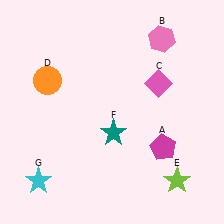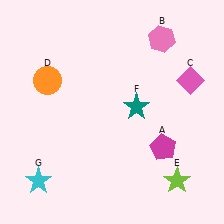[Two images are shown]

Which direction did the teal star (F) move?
The teal star (F) moved up.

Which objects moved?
The objects that moved are: the pink diamond (C), the teal star (F).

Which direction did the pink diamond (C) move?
The pink diamond (C) moved right.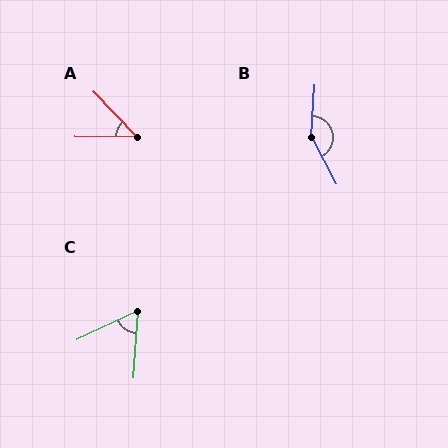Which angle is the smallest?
A, at approximately 45 degrees.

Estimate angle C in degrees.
Approximately 61 degrees.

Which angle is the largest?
B, at approximately 148 degrees.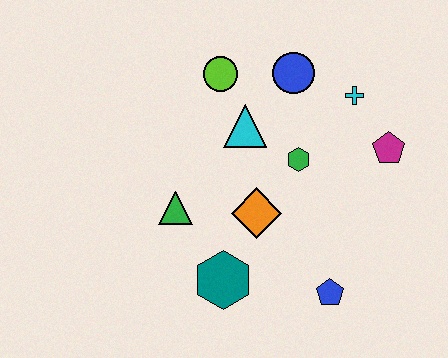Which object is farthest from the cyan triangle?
The blue pentagon is farthest from the cyan triangle.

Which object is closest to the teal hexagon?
The orange diamond is closest to the teal hexagon.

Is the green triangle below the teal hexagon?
No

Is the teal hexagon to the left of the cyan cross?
Yes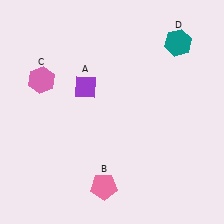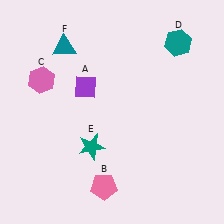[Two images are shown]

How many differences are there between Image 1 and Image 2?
There are 2 differences between the two images.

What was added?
A teal star (E), a teal triangle (F) were added in Image 2.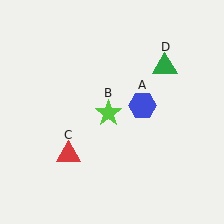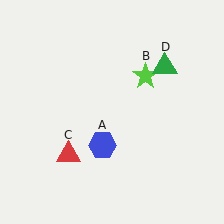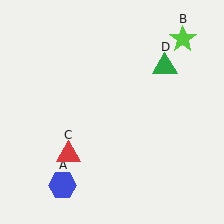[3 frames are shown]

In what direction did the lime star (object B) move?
The lime star (object B) moved up and to the right.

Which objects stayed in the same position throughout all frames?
Red triangle (object C) and green triangle (object D) remained stationary.